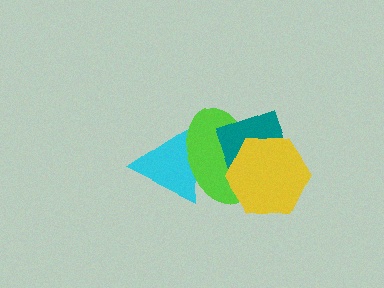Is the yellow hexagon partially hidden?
No, no other shape covers it.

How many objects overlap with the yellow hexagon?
2 objects overlap with the yellow hexagon.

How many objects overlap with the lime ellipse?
3 objects overlap with the lime ellipse.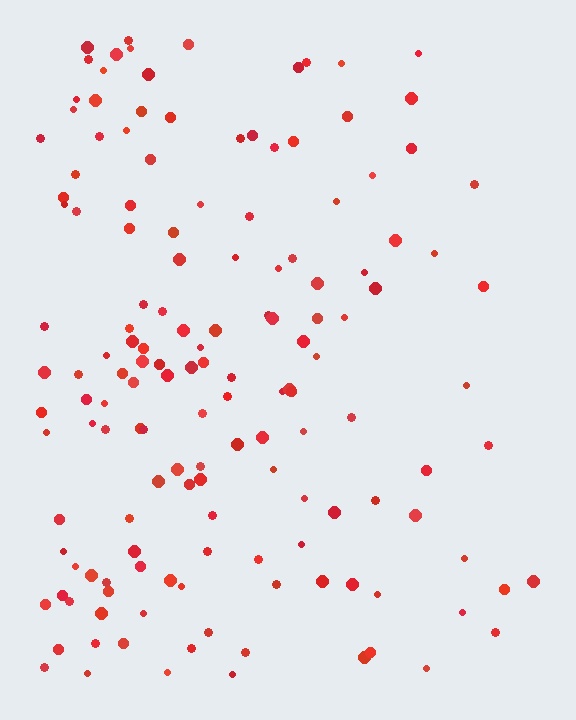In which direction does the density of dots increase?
From right to left, with the left side densest.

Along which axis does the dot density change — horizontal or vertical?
Horizontal.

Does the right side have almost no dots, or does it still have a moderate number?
Still a moderate number, just noticeably fewer than the left.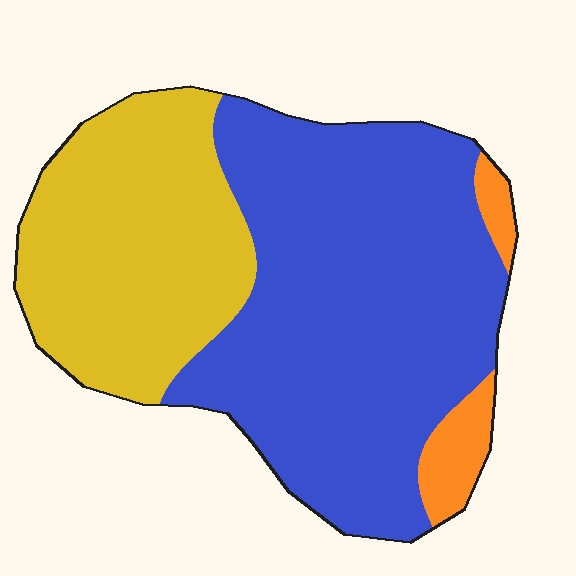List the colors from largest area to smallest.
From largest to smallest: blue, yellow, orange.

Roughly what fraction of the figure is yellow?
Yellow covers roughly 35% of the figure.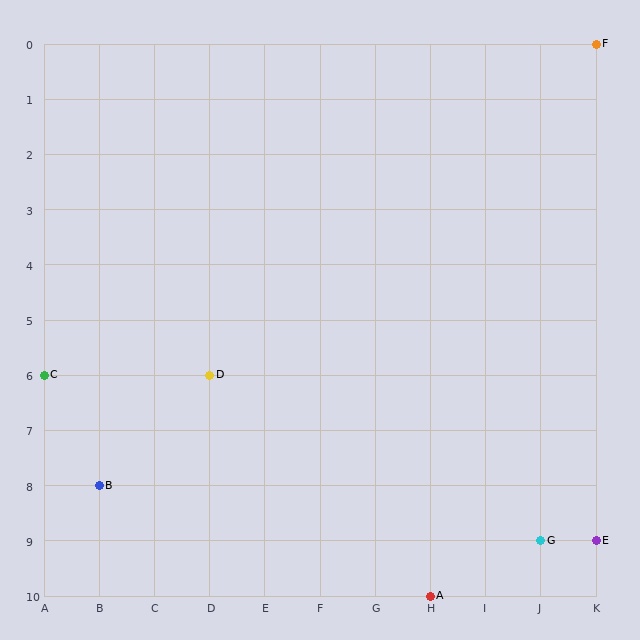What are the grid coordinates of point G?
Point G is at grid coordinates (J, 9).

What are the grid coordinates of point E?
Point E is at grid coordinates (K, 9).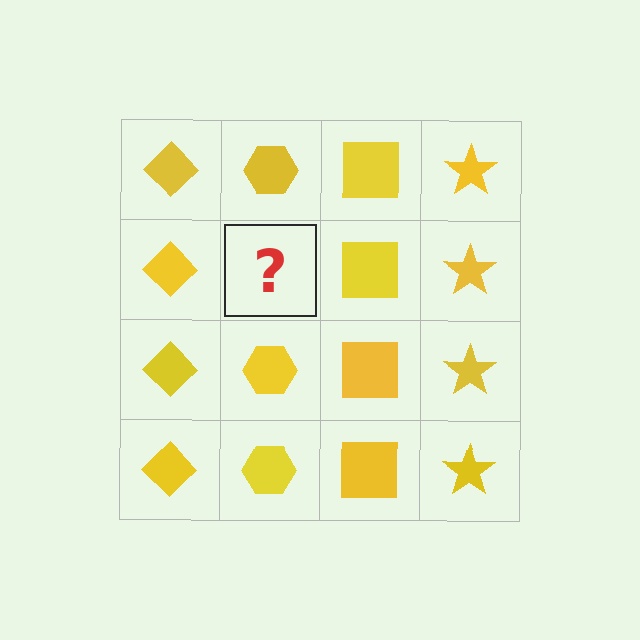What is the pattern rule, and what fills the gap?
The rule is that each column has a consistent shape. The gap should be filled with a yellow hexagon.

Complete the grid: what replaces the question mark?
The question mark should be replaced with a yellow hexagon.